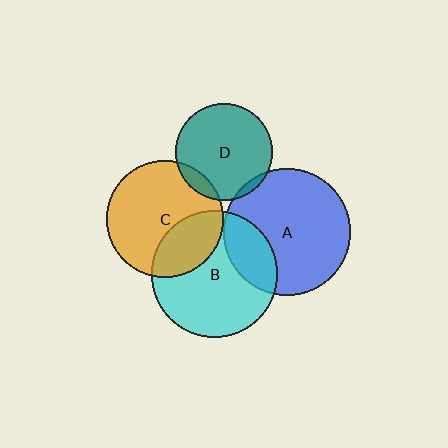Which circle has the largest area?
Circle A (blue).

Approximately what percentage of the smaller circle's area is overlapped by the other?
Approximately 10%.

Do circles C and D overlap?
Yes.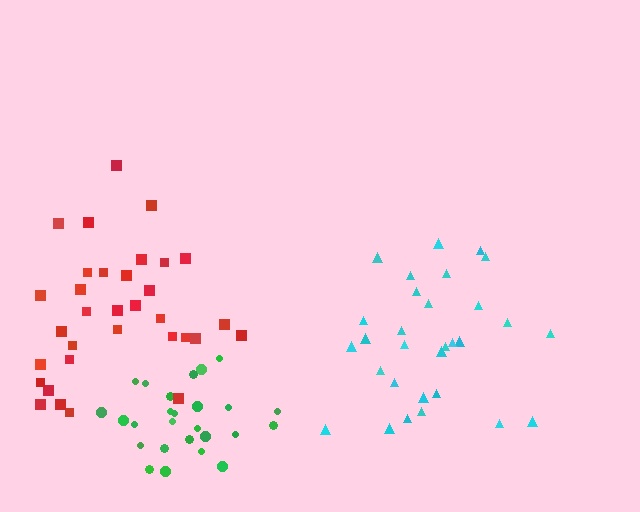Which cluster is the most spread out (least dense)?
Red.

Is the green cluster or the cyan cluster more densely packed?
Green.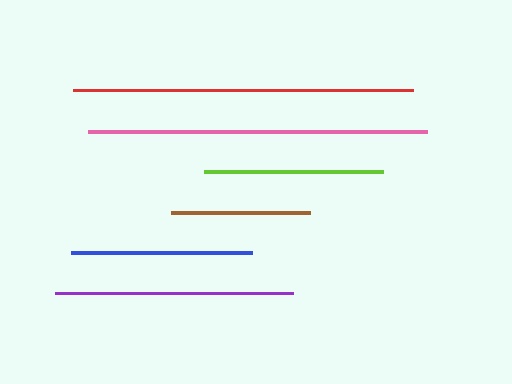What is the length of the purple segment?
The purple segment is approximately 238 pixels long.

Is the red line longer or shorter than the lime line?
The red line is longer than the lime line.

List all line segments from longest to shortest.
From longest to shortest: red, pink, purple, blue, lime, brown.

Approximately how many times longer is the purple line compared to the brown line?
The purple line is approximately 1.7 times the length of the brown line.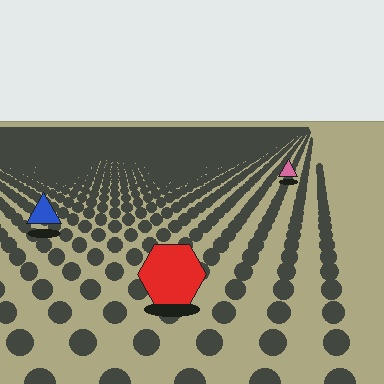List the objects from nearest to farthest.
From nearest to farthest: the red hexagon, the blue triangle, the pink triangle.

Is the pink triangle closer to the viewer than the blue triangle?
No. The blue triangle is closer — you can tell from the texture gradient: the ground texture is coarser near it.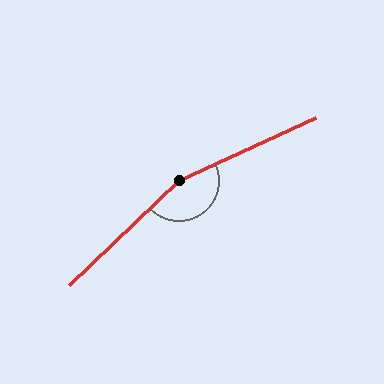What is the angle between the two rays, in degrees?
Approximately 161 degrees.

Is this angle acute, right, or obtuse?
It is obtuse.